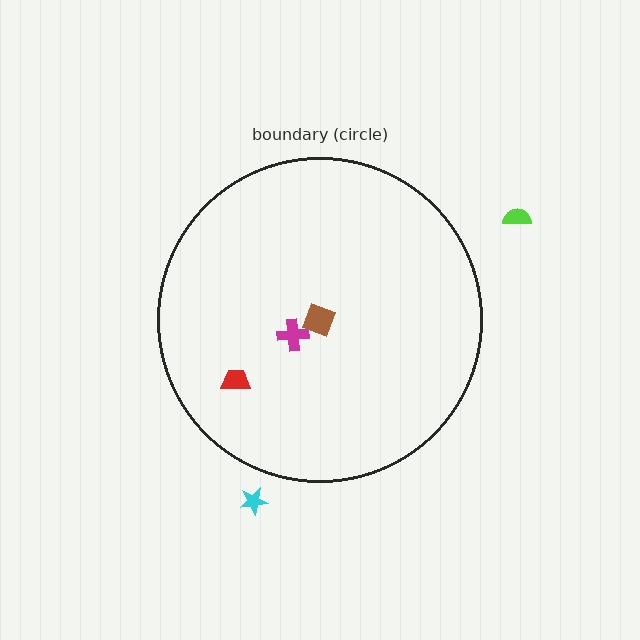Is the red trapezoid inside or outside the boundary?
Inside.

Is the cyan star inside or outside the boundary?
Outside.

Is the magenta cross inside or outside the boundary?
Inside.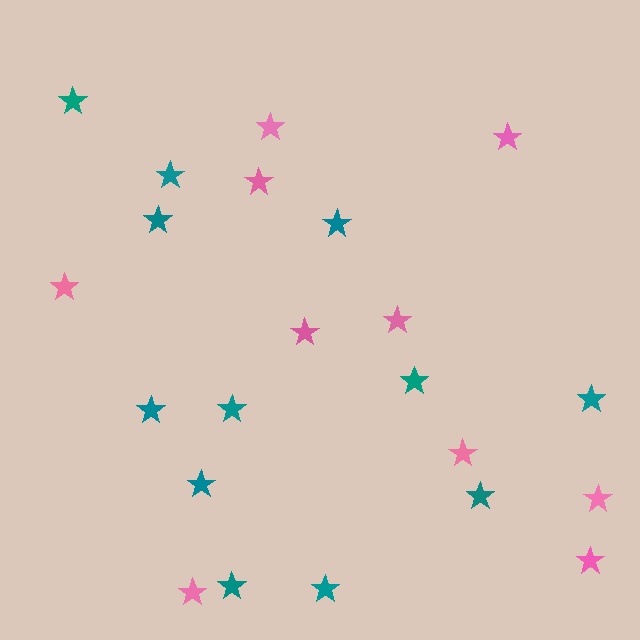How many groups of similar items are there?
There are 2 groups: one group of teal stars (12) and one group of pink stars (10).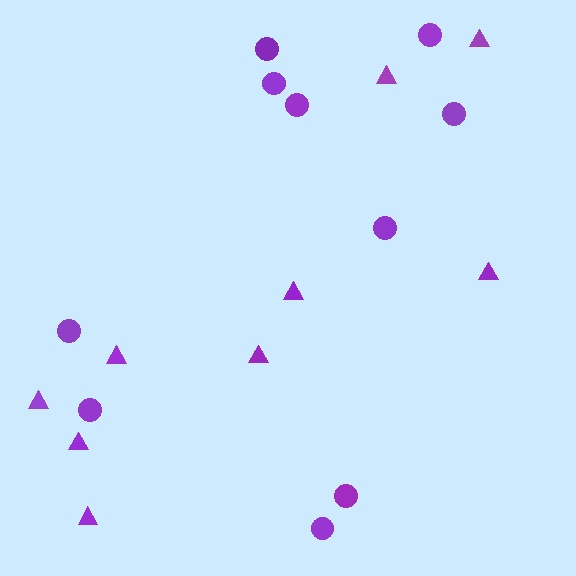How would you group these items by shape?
There are 2 groups: one group of triangles (9) and one group of circles (10).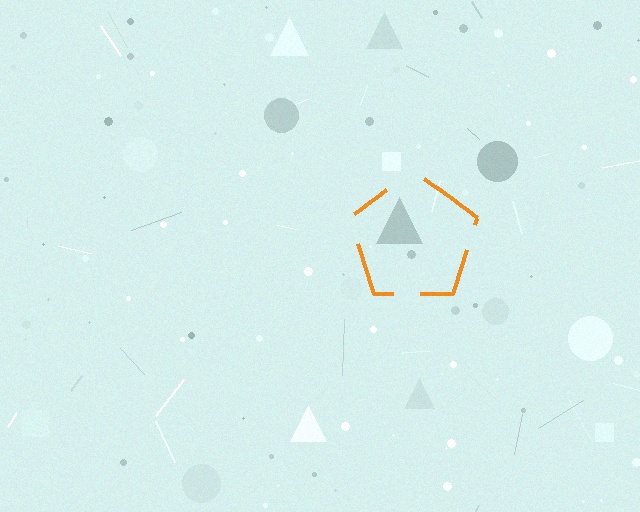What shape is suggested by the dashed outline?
The dashed outline suggests a pentagon.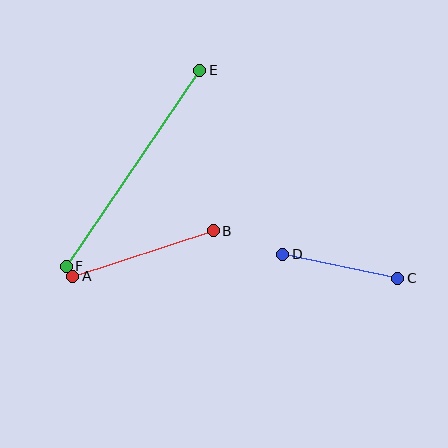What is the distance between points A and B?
The distance is approximately 148 pixels.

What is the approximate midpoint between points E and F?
The midpoint is at approximately (133, 168) pixels.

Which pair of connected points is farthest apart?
Points E and F are farthest apart.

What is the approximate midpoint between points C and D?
The midpoint is at approximately (340, 266) pixels.